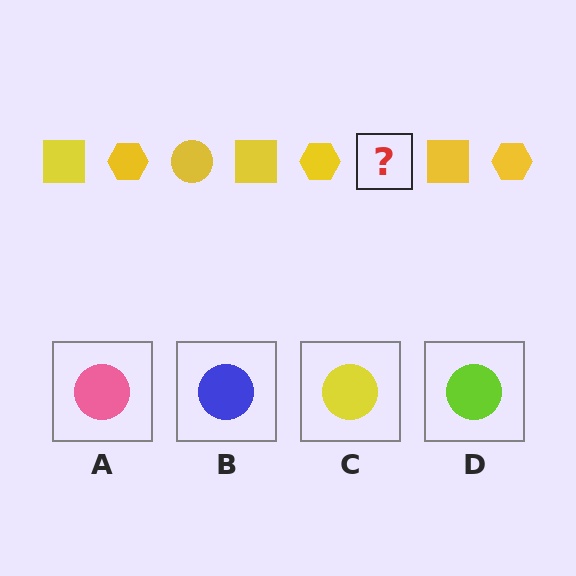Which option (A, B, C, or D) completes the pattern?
C.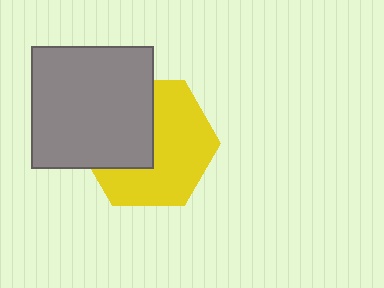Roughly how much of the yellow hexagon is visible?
About half of it is visible (roughly 59%).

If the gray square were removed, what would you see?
You would see the complete yellow hexagon.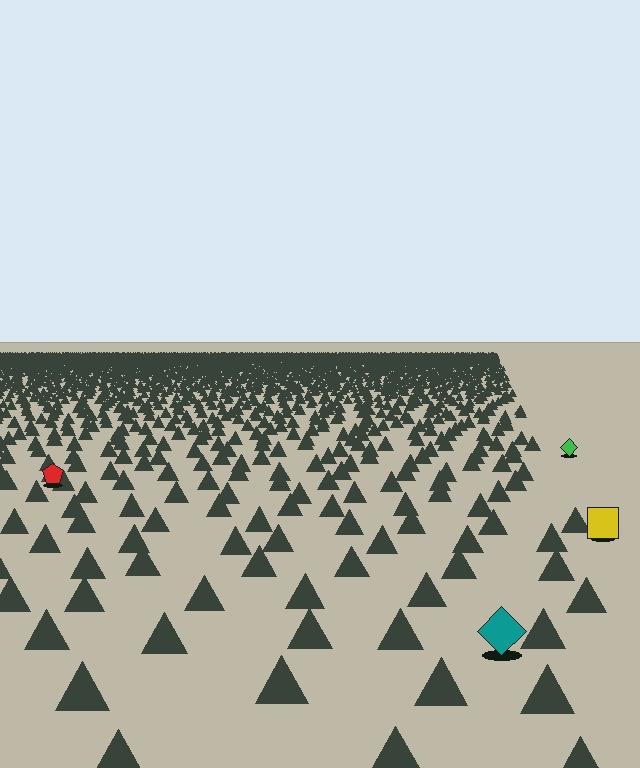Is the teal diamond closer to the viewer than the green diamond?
Yes. The teal diamond is closer — you can tell from the texture gradient: the ground texture is coarser near it.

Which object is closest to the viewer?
The teal diamond is closest. The texture marks near it are larger and more spread out.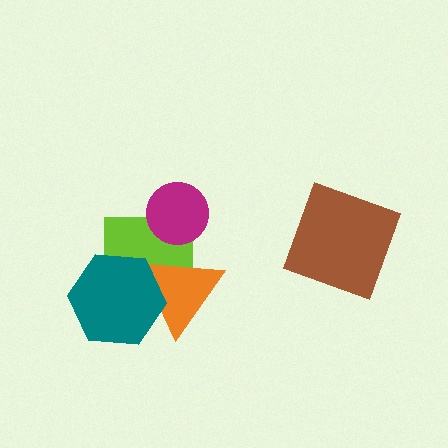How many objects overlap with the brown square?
0 objects overlap with the brown square.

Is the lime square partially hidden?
Yes, it is partially covered by another shape.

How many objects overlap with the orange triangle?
2 objects overlap with the orange triangle.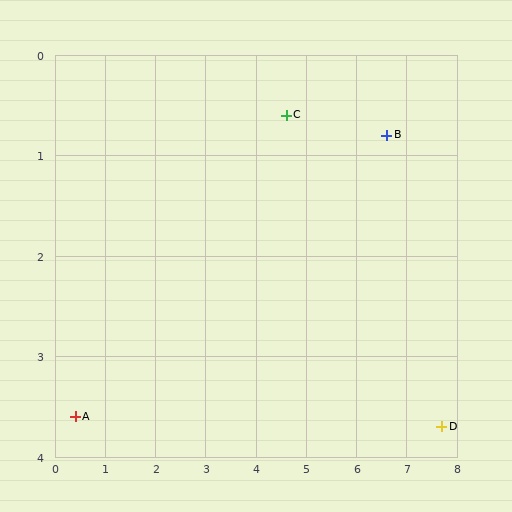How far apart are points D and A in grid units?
Points D and A are about 7.3 grid units apart.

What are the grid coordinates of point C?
Point C is at approximately (4.6, 0.6).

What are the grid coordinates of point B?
Point B is at approximately (6.6, 0.8).